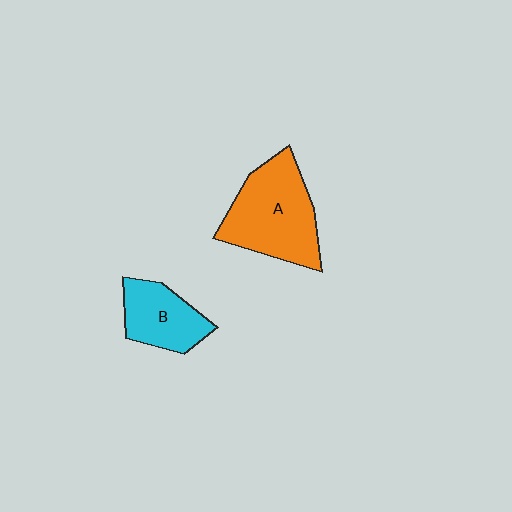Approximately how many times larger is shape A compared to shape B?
Approximately 1.7 times.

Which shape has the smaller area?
Shape B (cyan).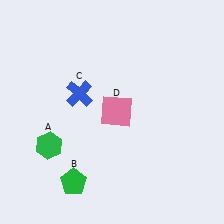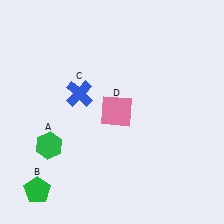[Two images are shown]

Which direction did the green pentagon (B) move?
The green pentagon (B) moved left.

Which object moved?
The green pentagon (B) moved left.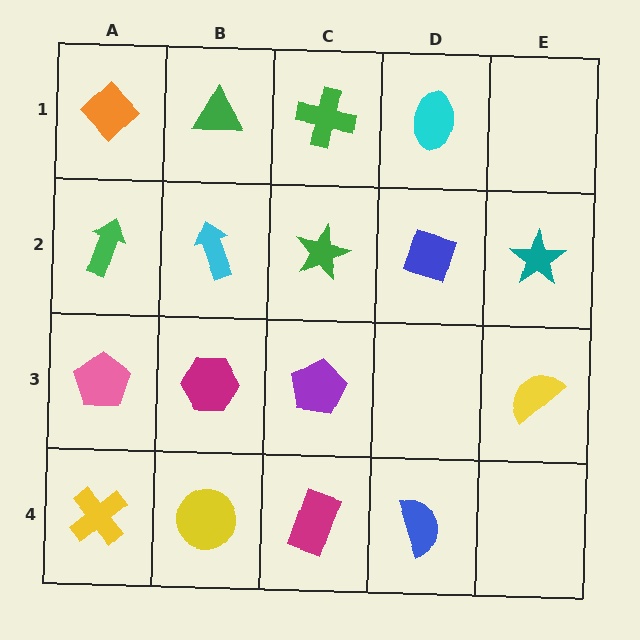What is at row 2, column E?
A teal star.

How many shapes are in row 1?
4 shapes.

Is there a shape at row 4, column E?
No, that cell is empty.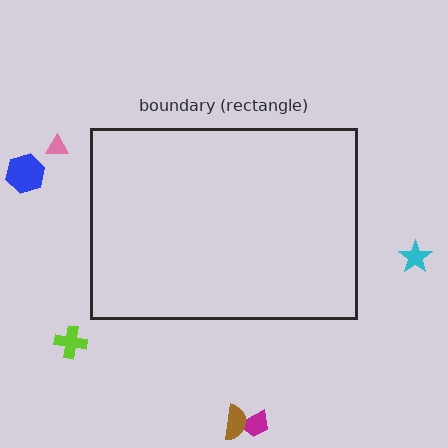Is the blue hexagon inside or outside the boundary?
Outside.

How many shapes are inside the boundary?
0 inside, 6 outside.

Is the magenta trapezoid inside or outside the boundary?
Outside.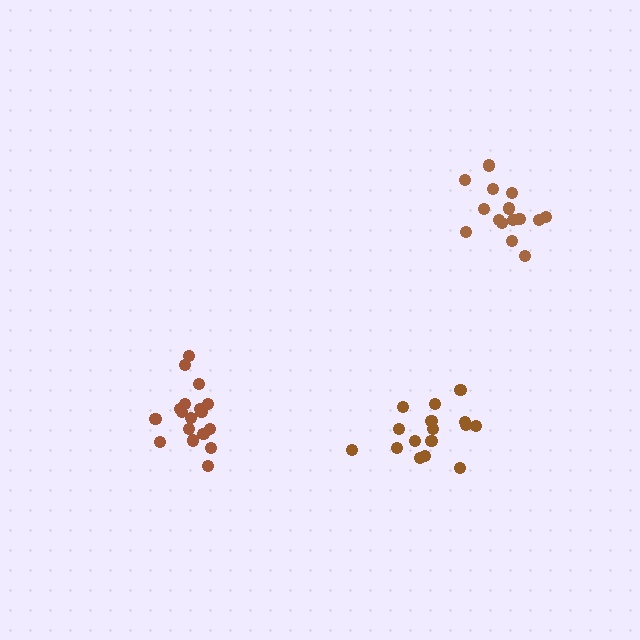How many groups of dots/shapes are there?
There are 3 groups.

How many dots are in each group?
Group 1: 17 dots, Group 2: 18 dots, Group 3: 15 dots (50 total).